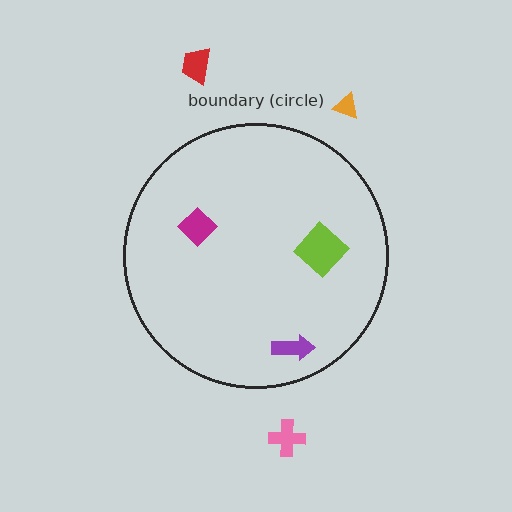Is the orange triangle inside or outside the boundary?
Outside.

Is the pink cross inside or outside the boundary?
Outside.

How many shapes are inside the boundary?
3 inside, 3 outside.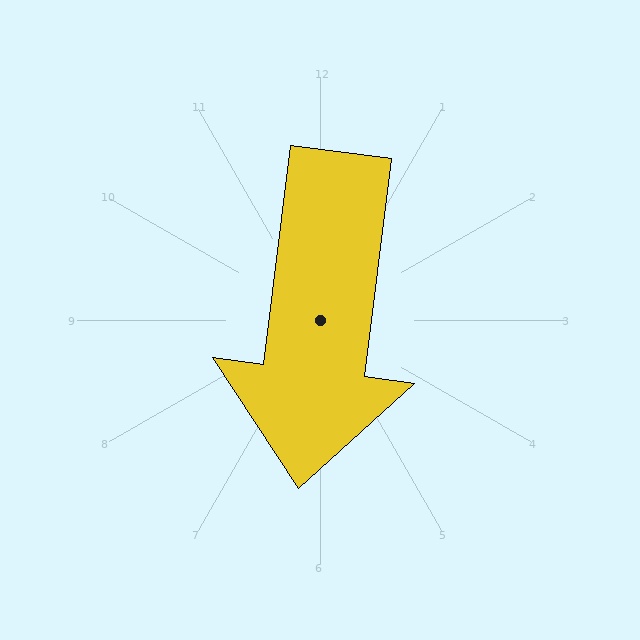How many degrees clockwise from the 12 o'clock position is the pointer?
Approximately 187 degrees.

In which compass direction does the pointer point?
South.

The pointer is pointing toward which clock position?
Roughly 6 o'clock.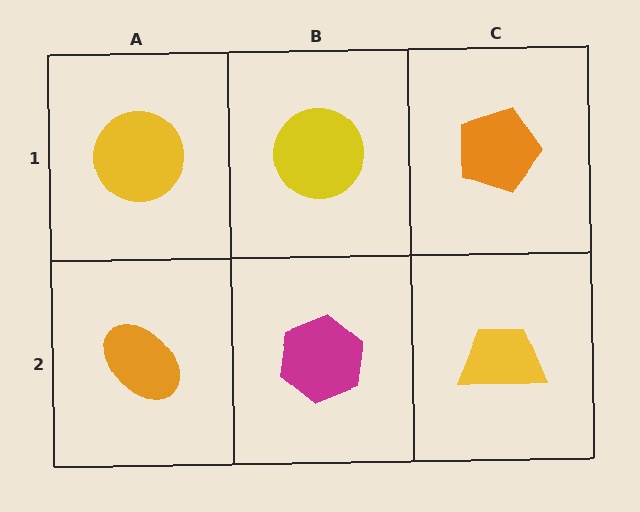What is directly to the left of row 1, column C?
A yellow circle.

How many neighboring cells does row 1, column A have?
2.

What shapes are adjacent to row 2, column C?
An orange pentagon (row 1, column C), a magenta hexagon (row 2, column B).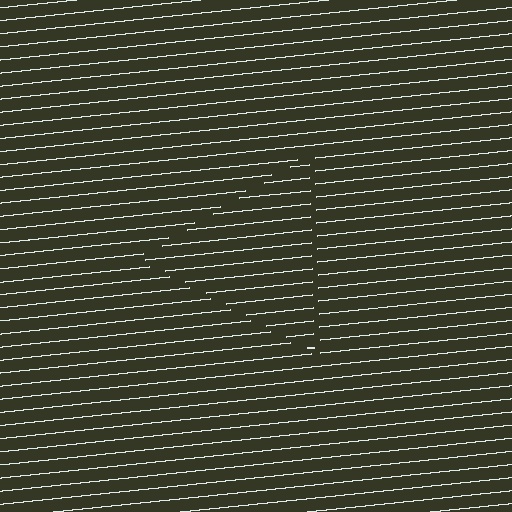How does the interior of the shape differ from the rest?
The interior of the shape contains the same grating, shifted by half a period — the contour is defined by the phase discontinuity where line-ends from the inner and outer gratings abut.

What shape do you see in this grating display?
An illusory triangle. The interior of the shape contains the same grating, shifted by half a period — the contour is defined by the phase discontinuity where line-ends from the inner and outer gratings abut.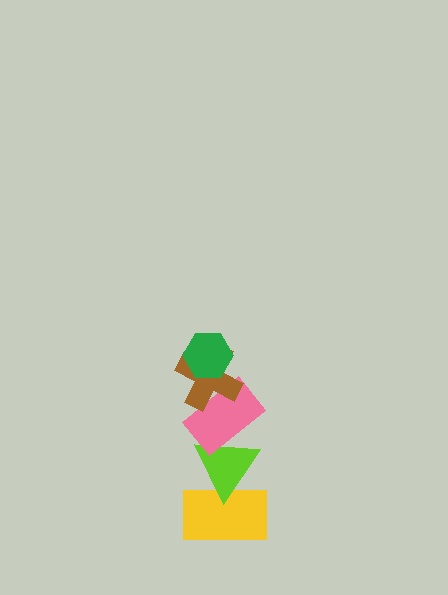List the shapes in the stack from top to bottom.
From top to bottom: the green hexagon, the brown cross, the pink rectangle, the lime triangle, the yellow rectangle.